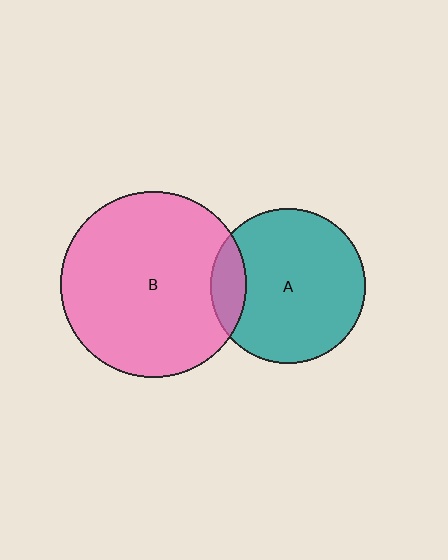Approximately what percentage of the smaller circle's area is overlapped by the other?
Approximately 15%.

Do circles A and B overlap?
Yes.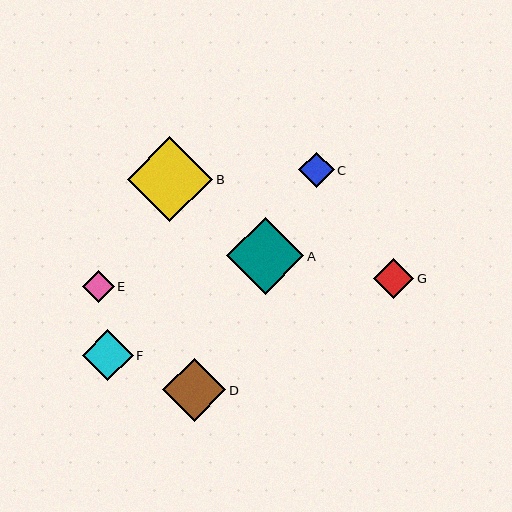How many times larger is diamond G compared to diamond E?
Diamond G is approximately 1.3 times the size of diamond E.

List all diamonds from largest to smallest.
From largest to smallest: B, A, D, F, G, C, E.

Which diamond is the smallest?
Diamond E is the smallest with a size of approximately 32 pixels.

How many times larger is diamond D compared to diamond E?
Diamond D is approximately 2.0 times the size of diamond E.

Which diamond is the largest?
Diamond B is the largest with a size of approximately 85 pixels.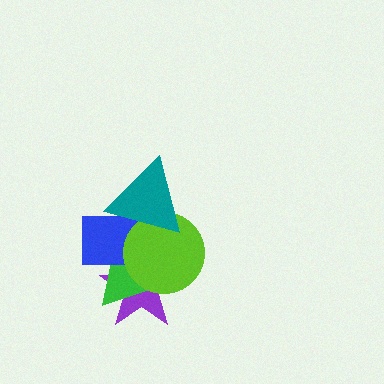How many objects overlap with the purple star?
3 objects overlap with the purple star.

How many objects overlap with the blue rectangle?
4 objects overlap with the blue rectangle.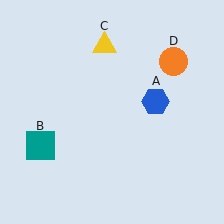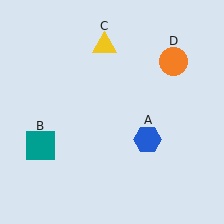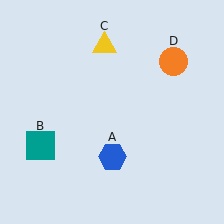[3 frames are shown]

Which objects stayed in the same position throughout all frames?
Teal square (object B) and yellow triangle (object C) and orange circle (object D) remained stationary.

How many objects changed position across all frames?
1 object changed position: blue hexagon (object A).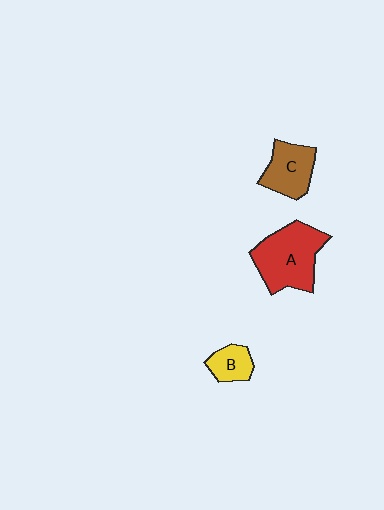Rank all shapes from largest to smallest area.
From largest to smallest: A (red), C (brown), B (yellow).